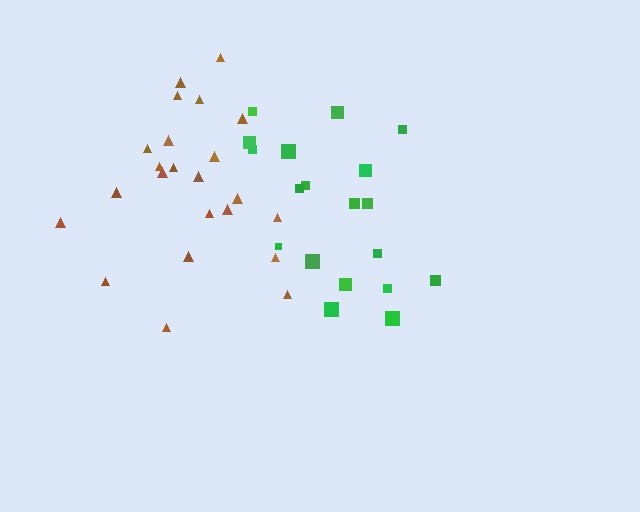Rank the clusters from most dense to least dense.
green, brown.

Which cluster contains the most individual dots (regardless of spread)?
Brown (23).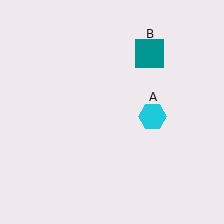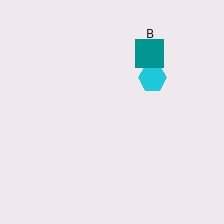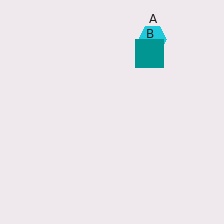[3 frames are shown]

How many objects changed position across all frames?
1 object changed position: cyan hexagon (object A).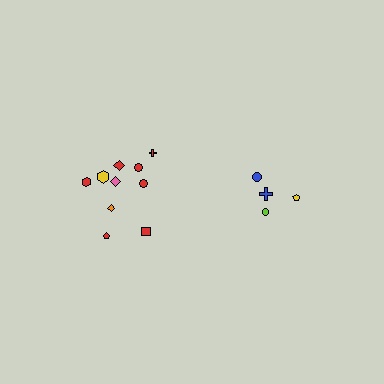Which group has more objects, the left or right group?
The left group.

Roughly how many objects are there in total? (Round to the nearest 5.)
Roughly 15 objects in total.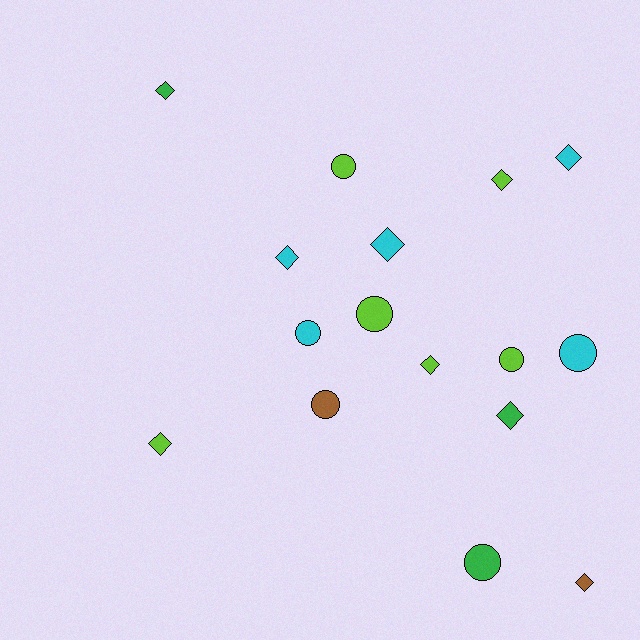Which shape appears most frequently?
Diamond, with 9 objects.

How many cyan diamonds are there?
There are 3 cyan diamonds.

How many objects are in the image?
There are 16 objects.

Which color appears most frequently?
Lime, with 6 objects.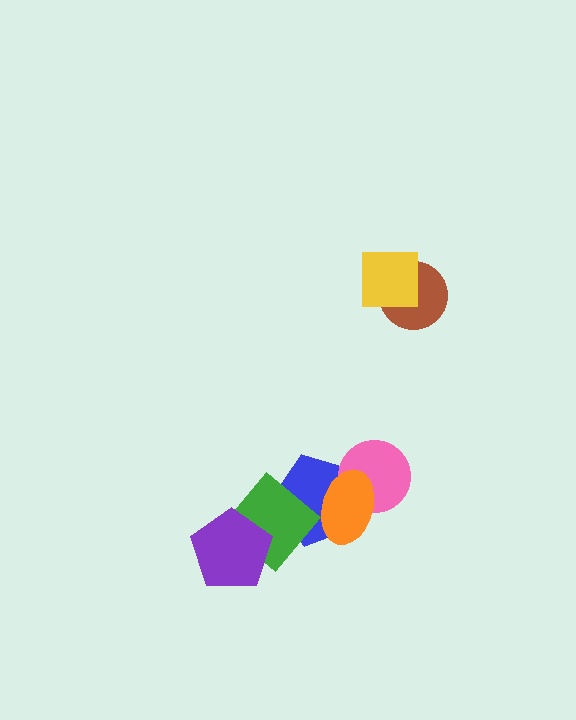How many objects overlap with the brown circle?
1 object overlaps with the brown circle.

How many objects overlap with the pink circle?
2 objects overlap with the pink circle.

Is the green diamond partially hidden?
Yes, it is partially covered by another shape.